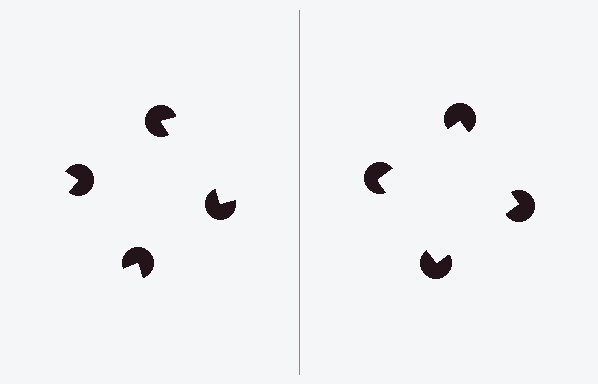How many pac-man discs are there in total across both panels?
8 — 4 on each side.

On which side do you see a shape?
An illusory square appears on the right side. On the left side the wedge cuts are rotated, so no coherent shape forms.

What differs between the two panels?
The pac-man discs are positioned identically on both sides; only the wedge orientations differ. On the right they align to a square; on the left they are misaligned.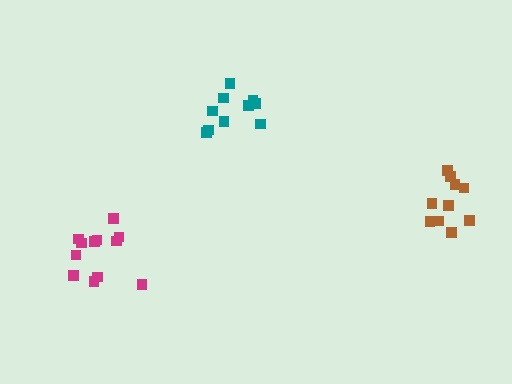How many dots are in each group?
Group 1: 12 dots, Group 2: 10 dots, Group 3: 10 dots (32 total).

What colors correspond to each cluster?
The clusters are colored: magenta, brown, teal.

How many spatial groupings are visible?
There are 3 spatial groupings.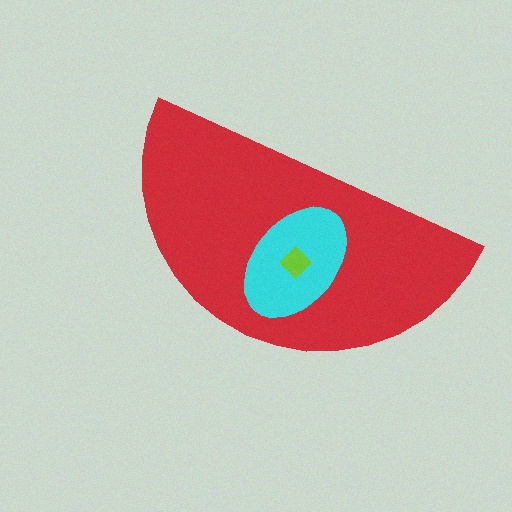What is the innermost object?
The lime diamond.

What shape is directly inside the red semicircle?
The cyan ellipse.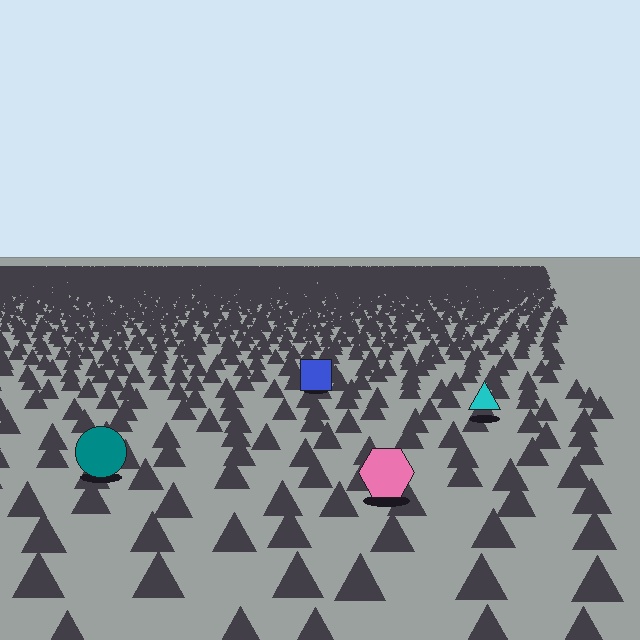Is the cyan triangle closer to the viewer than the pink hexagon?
No. The pink hexagon is closer — you can tell from the texture gradient: the ground texture is coarser near it.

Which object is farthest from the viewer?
The blue square is farthest from the viewer. It appears smaller and the ground texture around it is denser.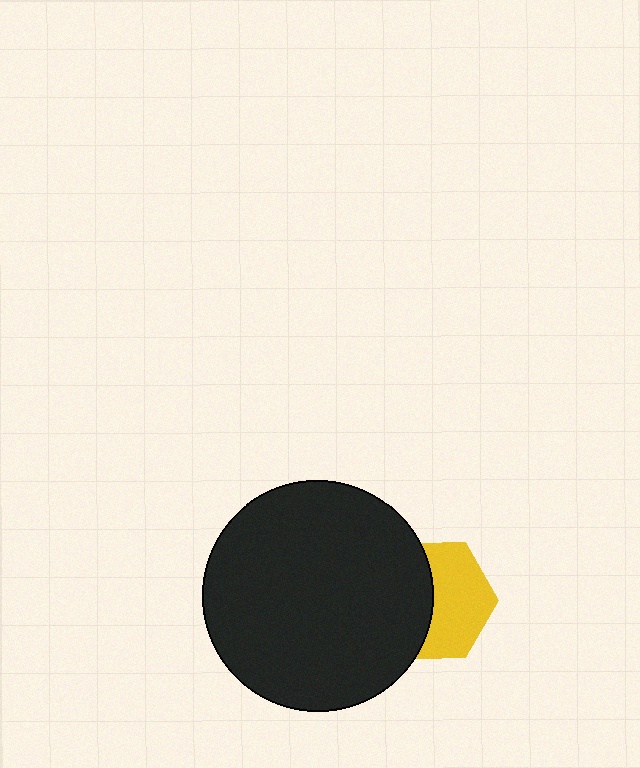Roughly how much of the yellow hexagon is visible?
About half of it is visible (roughly 53%).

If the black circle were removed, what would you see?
You would see the complete yellow hexagon.